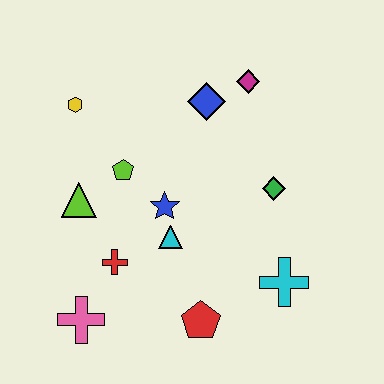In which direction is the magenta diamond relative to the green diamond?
The magenta diamond is above the green diamond.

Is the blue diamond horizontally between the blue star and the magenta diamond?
Yes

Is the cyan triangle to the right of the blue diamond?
No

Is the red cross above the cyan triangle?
No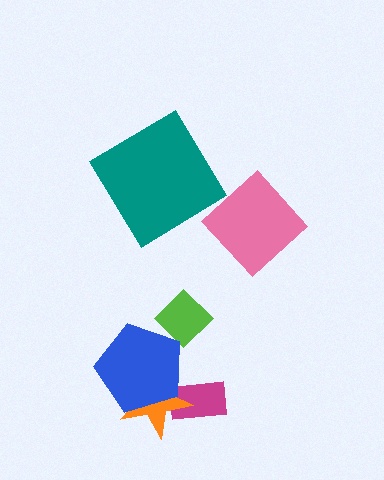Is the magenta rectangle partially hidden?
Yes, it is partially covered by another shape.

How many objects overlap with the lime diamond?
1 object overlaps with the lime diamond.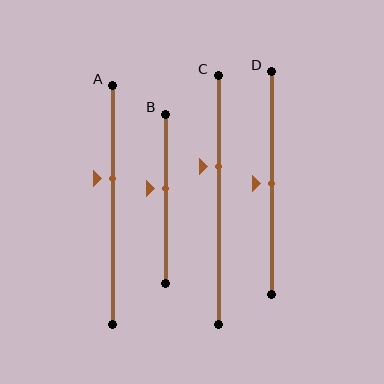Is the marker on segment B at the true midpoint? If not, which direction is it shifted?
No, the marker on segment B is shifted upward by about 7% of the segment length.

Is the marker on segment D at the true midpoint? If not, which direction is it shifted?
Yes, the marker on segment D is at the true midpoint.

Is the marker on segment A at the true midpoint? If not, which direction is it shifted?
No, the marker on segment A is shifted upward by about 11% of the segment length.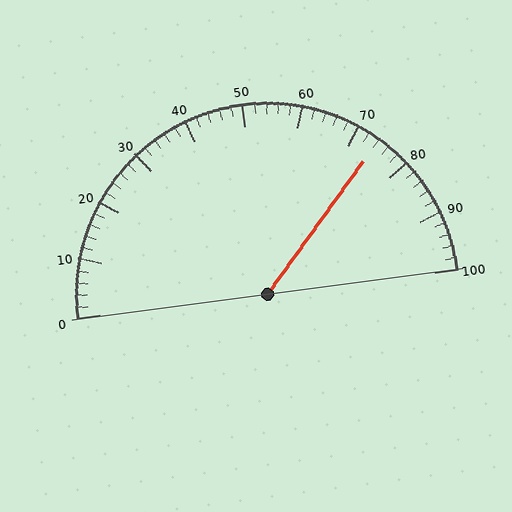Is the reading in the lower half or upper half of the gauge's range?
The reading is in the upper half of the range (0 to 100).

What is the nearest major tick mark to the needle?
The nearest major tick mark is 70.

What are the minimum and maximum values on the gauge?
The gauge ranges from 0 to 100.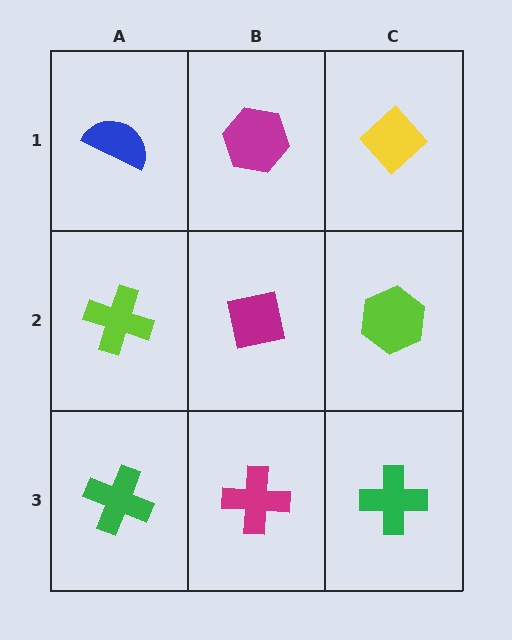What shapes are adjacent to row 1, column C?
A lime hexagon (row 2, column C), a magenta hexagon (row 1, column B).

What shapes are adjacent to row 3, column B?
A magenta square (row 2, column B), a green cross (row 3, column A), a green cross (row 3, column C).